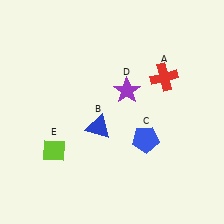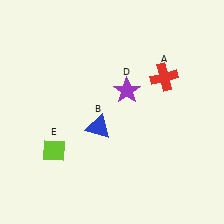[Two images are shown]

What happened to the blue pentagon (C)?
The blue pentagon (C) was removed in Image 2. It was in the bottom-right area of Image 1.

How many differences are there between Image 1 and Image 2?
There is 1 difference between the two images.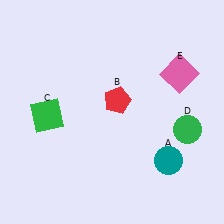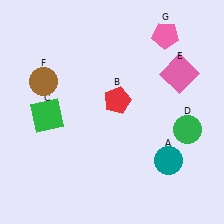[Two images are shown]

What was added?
A brown circle (F), a pink pentagon (G) were added in Image 2.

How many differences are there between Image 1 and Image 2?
There are 2 differences between the two images.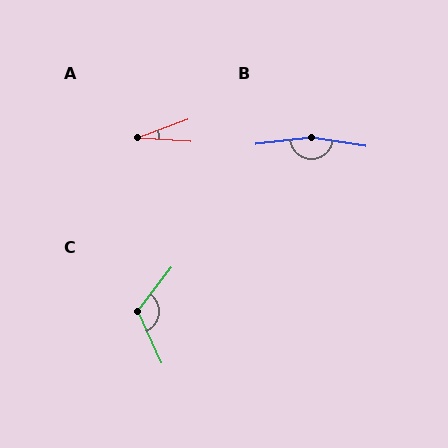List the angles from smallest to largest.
A (24°), C (118°), B (165°).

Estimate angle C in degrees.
Approximately 118 degrees.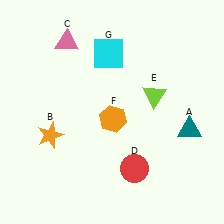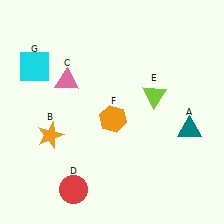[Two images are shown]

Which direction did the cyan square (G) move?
The cyan square (G) moved left.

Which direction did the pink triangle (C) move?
The pink triangle (C) moved down.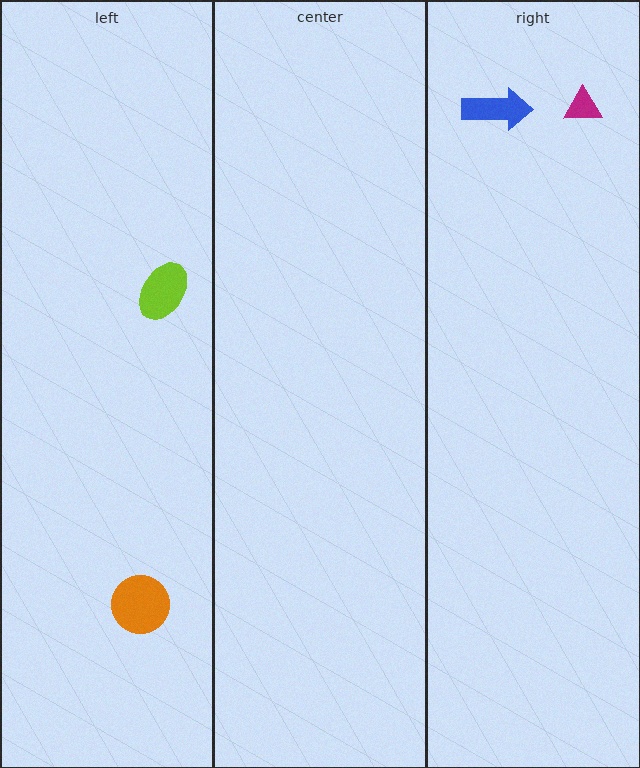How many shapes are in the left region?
2.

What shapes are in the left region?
The orange circle, the lime ellipse.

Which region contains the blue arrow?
The right region.